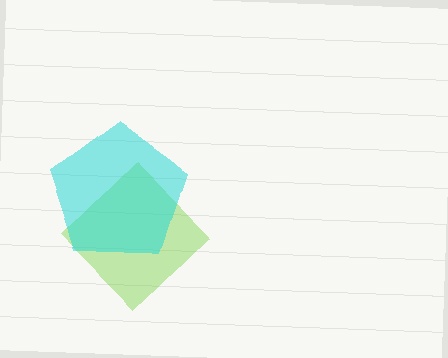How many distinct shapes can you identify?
There are 2 distinct shapes: a lime diamond, a cyan pentagon.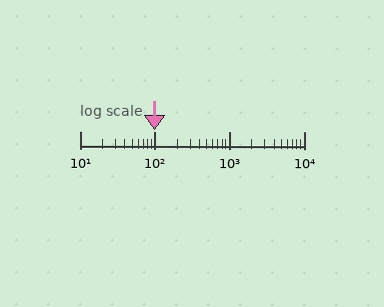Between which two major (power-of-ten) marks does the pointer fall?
The pointer is between 100 and 1000.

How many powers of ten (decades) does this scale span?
The scale spans 3 decades, from 10 to 10000.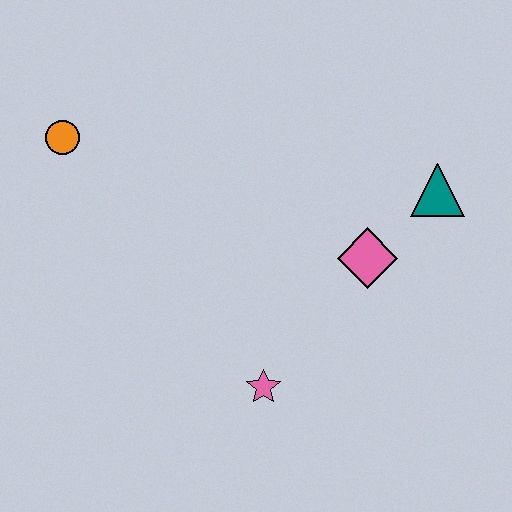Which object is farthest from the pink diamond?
The orange circle is farthest from the pink diamond.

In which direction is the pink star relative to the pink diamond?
The pink star is below the pink diamond.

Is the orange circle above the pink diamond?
Yes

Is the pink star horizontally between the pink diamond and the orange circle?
Yes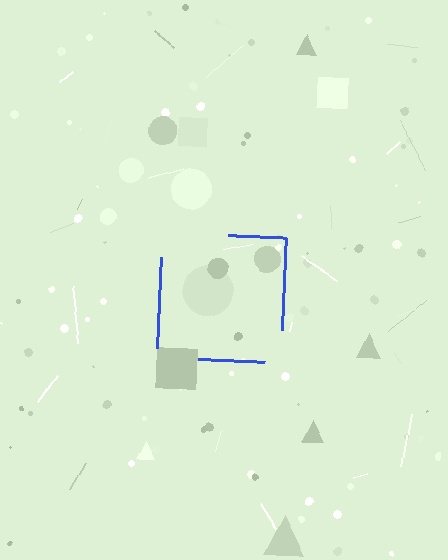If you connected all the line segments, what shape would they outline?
They would outline a square.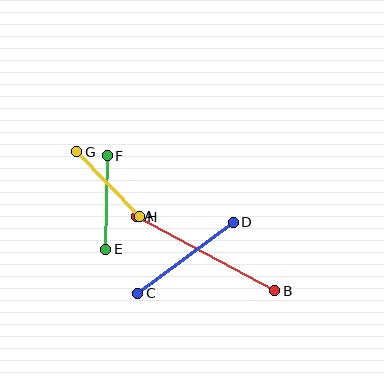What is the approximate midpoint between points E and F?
The midpoint is at approximately (106, 203) pixels.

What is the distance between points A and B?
The distance is approximately 157 pixels.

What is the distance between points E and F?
The distance is approximately 93 pixels.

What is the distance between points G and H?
The distance is approximately 90 pixels.